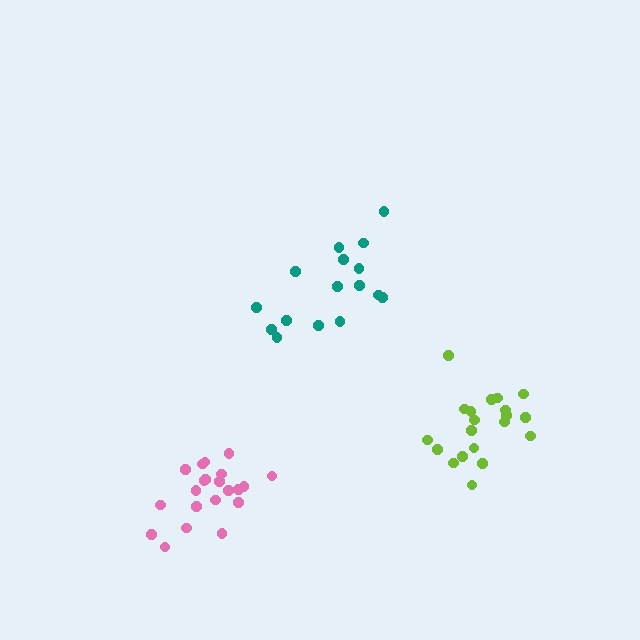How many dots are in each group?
Group 1: 21 dots, Group 2: 16 dots, Group 3: 20 dots (57 total).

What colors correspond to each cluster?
The clusters are colored: pink, teal, lime.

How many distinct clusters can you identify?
There are 3 distinct clusters.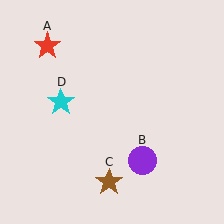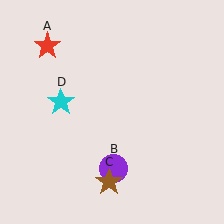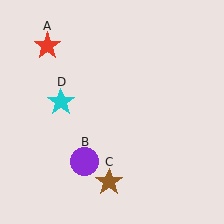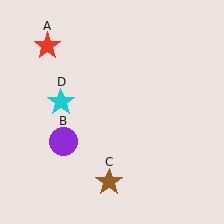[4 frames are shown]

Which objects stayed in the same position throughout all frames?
Red star (object A) and brown star (object C) and cyan star (object D) remained stationary.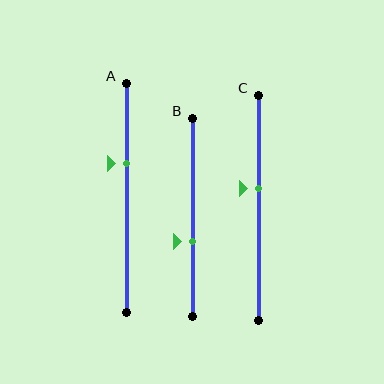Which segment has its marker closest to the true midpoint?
Segment C has its marker closest to the true midpoint.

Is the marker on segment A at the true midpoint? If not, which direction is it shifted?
No, the marker on segment A is shifted upward by about 15% of the segment length.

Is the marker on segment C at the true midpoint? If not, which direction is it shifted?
No, the marker on segment C is shifted upward by about 8% of the segment length.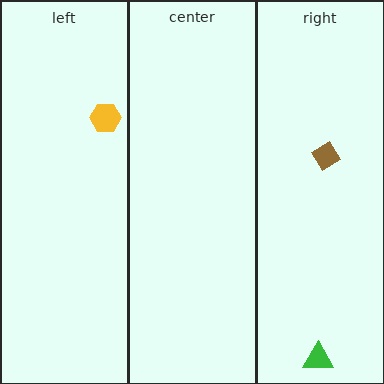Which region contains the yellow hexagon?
The left region.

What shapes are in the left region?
The yellow hexagon.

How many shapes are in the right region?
2.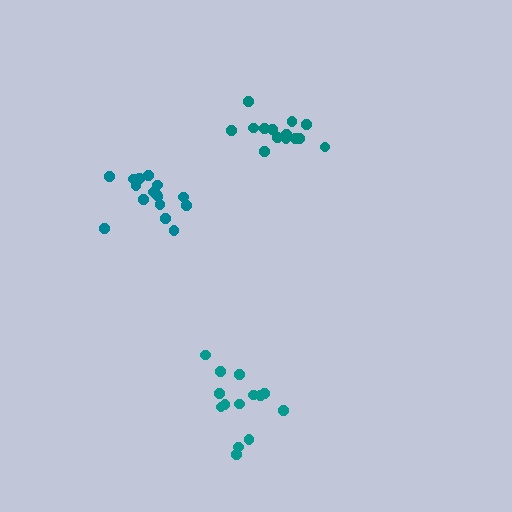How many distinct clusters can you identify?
There are 3 distinct clusters.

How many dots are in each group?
Group 1: 16 dots, Group 2: 14 dots, Group 3: 14 dots (44 total).